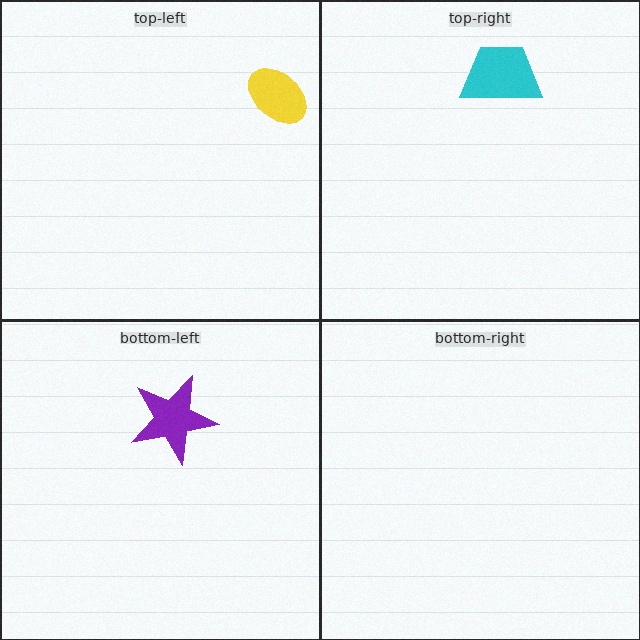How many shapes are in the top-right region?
1.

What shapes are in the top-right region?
The cyan trapezoid.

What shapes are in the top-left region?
The yellow ellipse.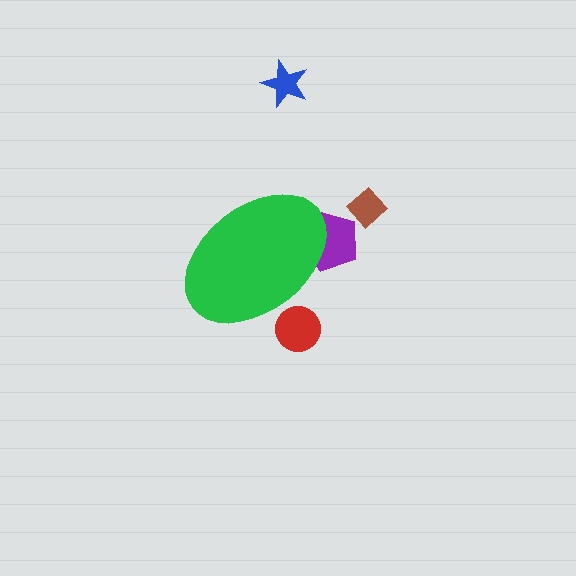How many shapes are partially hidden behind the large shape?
2 shapes are partially hidden.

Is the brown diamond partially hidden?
No, the brown diamond is fully visible.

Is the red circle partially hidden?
Yes, the red circle is partially hidden behind the green ellipse.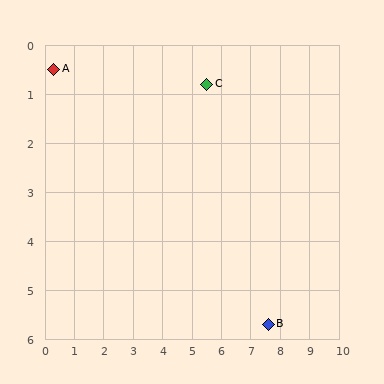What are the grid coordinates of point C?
Point C is at approximately (5.5, 0.8).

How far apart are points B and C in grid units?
Points B and C are about 5.3 grid units apart.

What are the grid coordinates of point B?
Point B is at approximately (7.6, 5.7).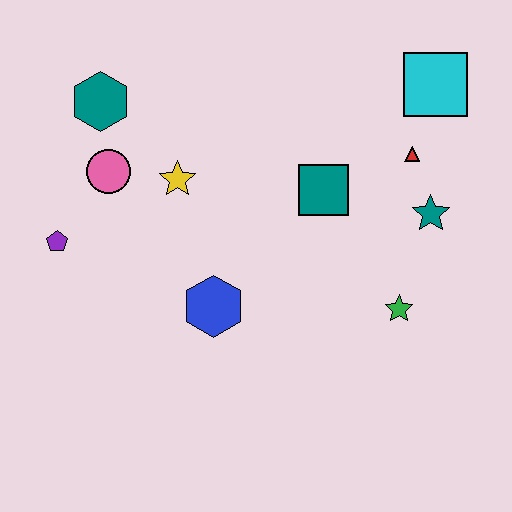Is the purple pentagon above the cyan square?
No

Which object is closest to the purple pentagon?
The pink circle is closest to the purple pentagon.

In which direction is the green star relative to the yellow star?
The green star is to the right of the yellow star.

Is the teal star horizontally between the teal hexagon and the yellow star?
No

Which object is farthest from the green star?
The teal hexagon is farthest from the green star.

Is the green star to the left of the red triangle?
Yes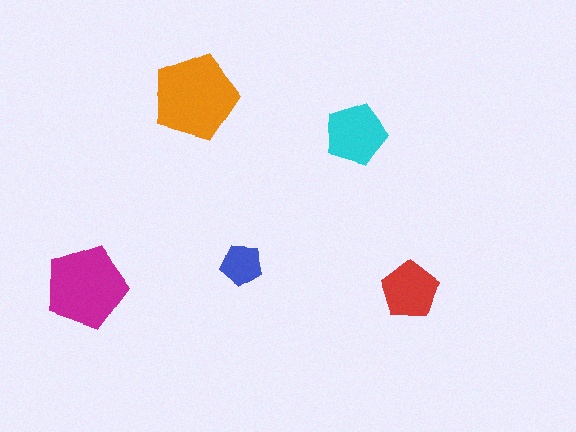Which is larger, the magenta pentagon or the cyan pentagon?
The magenta one.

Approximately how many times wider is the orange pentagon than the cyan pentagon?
About 1.5 times wider.